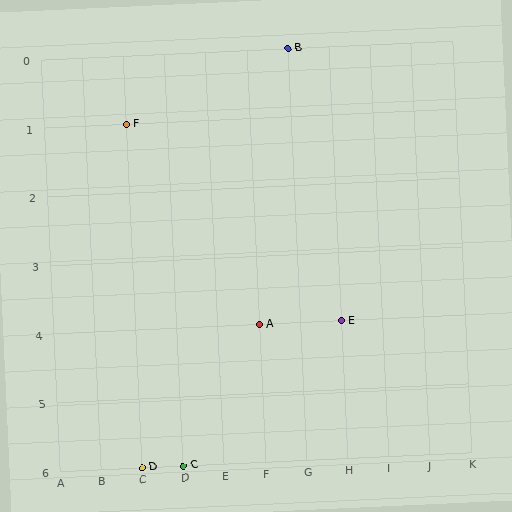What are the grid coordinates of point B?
Point B is at grid coordinates (G, 0).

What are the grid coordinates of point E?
Point E is at grid coordinates (H, 4).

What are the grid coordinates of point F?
Point F is at grid coordinates (C, 1).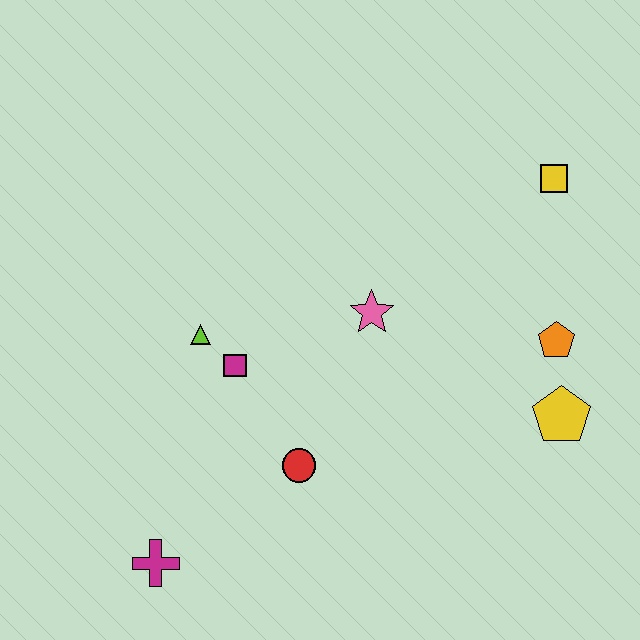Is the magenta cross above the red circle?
No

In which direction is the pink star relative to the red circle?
The pink star is above the red circle.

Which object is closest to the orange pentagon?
The yellow pentagon is closest to the orange pentagon.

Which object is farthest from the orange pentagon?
The magenta cross is farthest from the orange pentagon.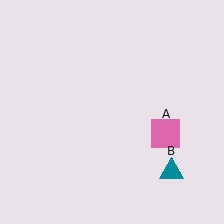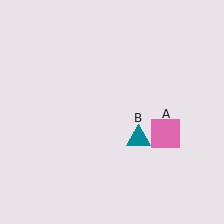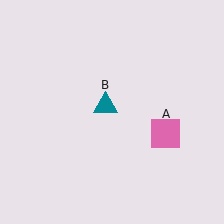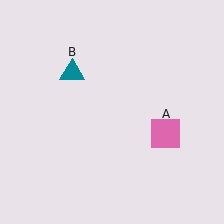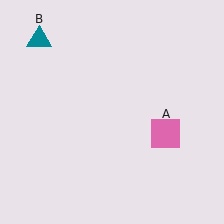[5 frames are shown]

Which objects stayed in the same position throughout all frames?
Pink square (object A) remained stationary.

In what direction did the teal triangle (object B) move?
The teal triangle (object B) moved up and to the left.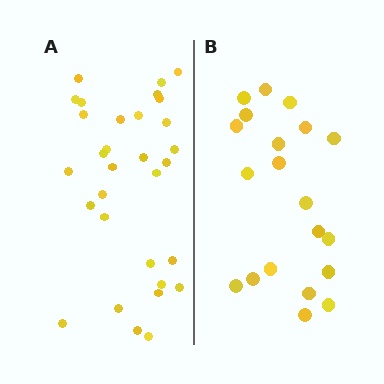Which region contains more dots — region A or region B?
Region A (the left region) has more dots.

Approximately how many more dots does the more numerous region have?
Region A has roughly 12 or so more dots than region B.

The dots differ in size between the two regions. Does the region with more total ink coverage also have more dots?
No. Region B has more total ink coverage because its dots are larger, but region A actually contains more individual dots. Total area can be misleading — the number of items is what matters here.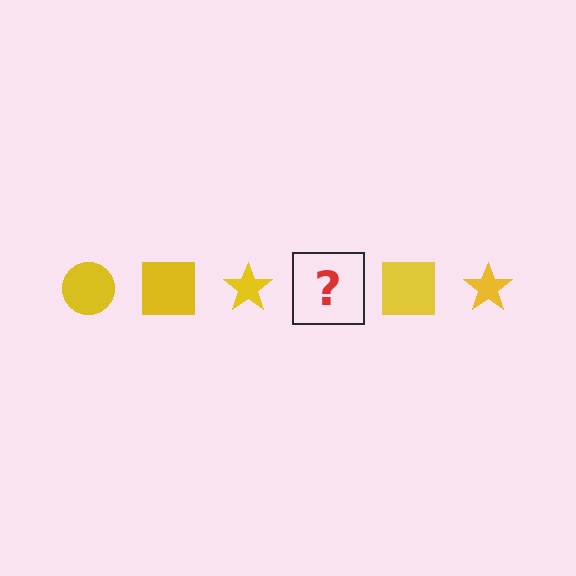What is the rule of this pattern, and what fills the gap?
The rule is that the pattern cycles through circle, square, star shapes in yellow. The gap should be filled with a yellow circle.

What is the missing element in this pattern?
The missing element is a yellow circle.